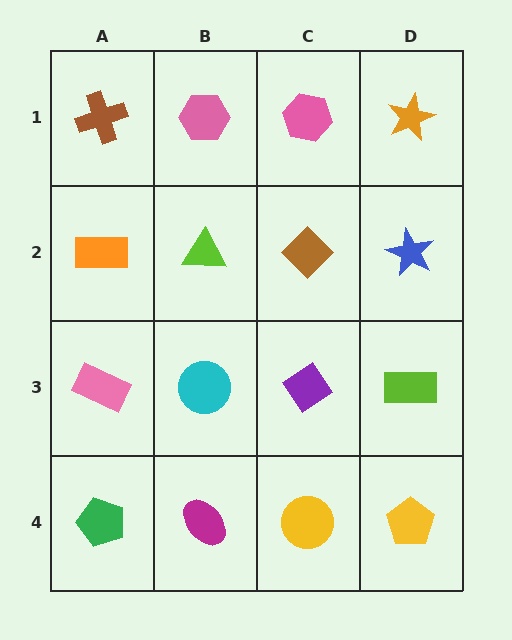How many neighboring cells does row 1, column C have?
3.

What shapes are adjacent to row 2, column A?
A brown cross (row 1, column A), a pink rectangle (row 3, column A), a lime triangle (row 2, column B).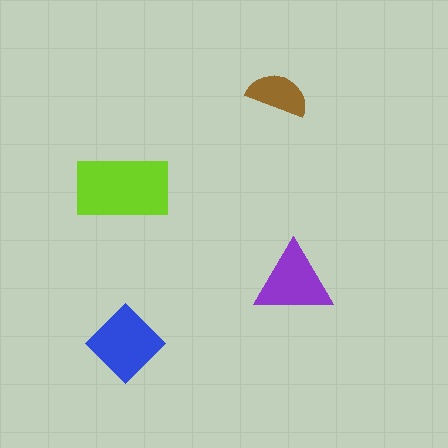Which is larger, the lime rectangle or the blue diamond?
The lime rectangle.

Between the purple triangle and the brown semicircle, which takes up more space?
The purple triangle.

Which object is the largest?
The lime rectangle.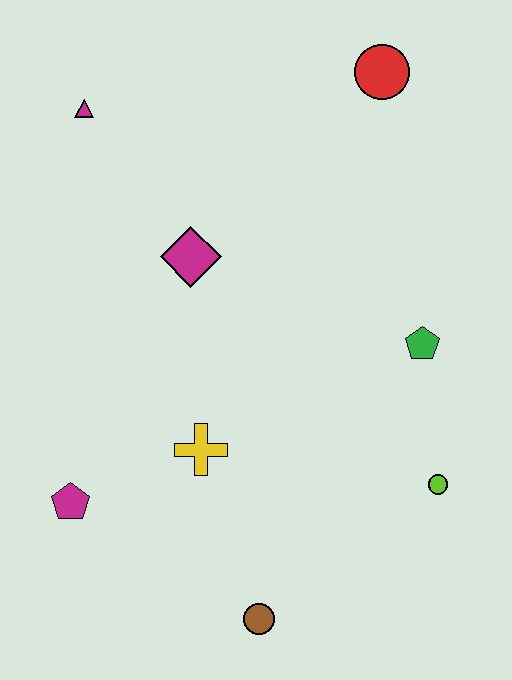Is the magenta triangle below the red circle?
Yes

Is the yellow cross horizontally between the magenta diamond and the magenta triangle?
No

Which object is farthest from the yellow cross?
The red circle is farthest from the yellow cross.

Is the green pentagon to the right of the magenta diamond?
Yes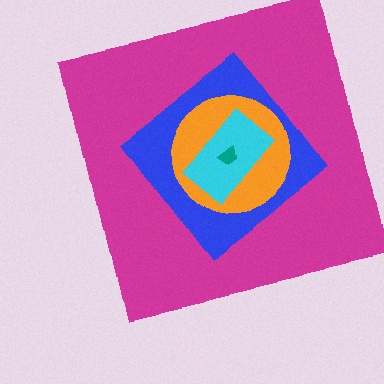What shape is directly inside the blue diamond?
The orange circle.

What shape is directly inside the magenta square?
The blue diamond.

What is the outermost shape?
The magenta square.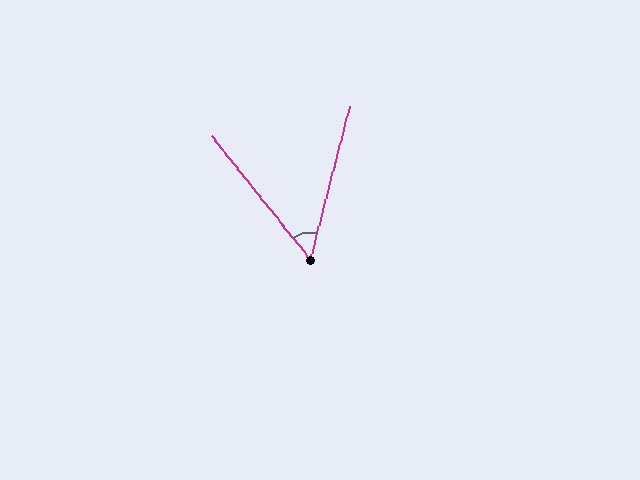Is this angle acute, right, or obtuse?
It is acute.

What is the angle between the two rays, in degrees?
Approximately 53 degrees.